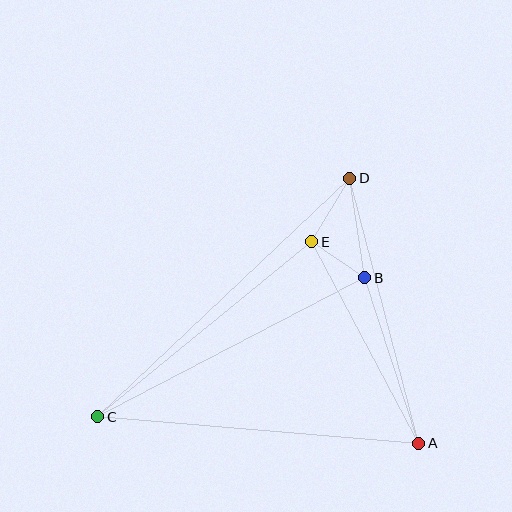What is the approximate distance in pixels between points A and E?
The distance between A and E is approximately 228 pixels.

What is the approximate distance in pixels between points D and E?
The distance between D and E is approximately 74 pixels.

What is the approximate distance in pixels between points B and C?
The distance between B and C is approximately 301 pixels.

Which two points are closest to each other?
Points B and E are closest to each other.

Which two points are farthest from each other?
Points C and D are farthest from each other.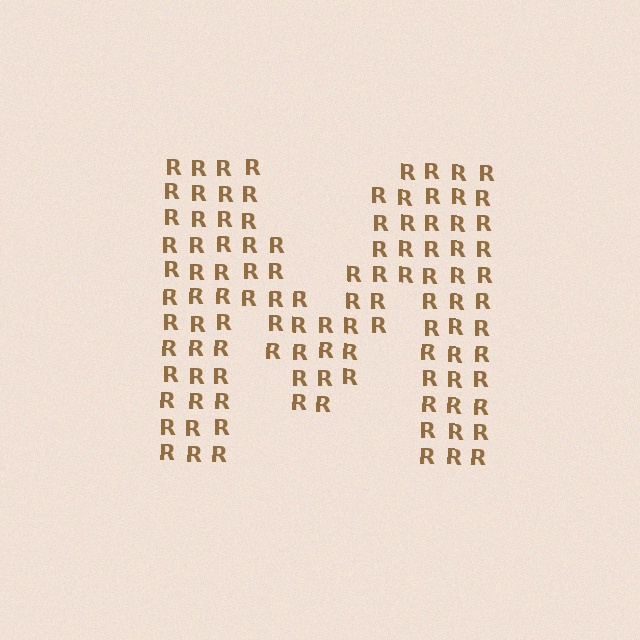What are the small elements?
The small elements are letter R's.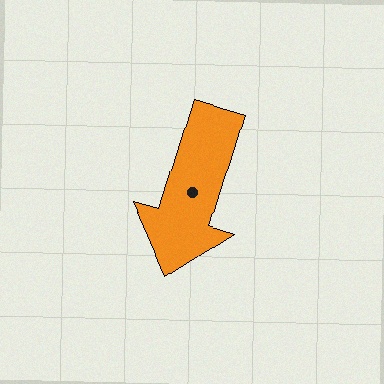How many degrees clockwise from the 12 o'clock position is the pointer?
Approximately 197 degrees.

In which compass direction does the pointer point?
South.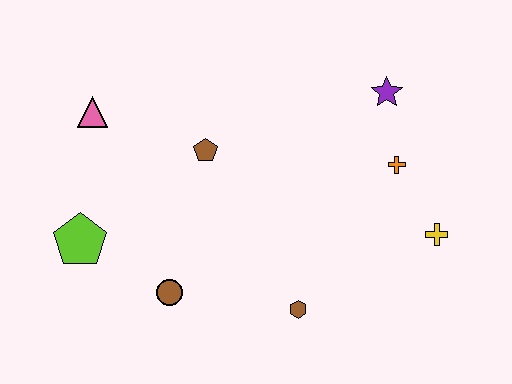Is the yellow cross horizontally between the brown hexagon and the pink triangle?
No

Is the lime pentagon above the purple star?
No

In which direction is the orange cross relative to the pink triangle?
The orange cross is to the right of the pink triangle.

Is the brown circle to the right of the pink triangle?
Yes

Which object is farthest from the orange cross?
The lime pentagon is farthest from the orange cross.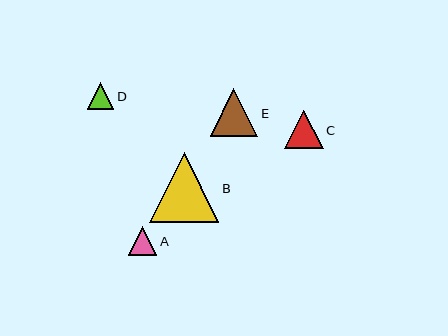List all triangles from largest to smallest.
From largest to smallest: B, E, C, A, D.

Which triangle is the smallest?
Triangle D is the smallest with a size of approximately 26 pixels.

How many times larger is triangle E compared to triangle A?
Triangle E is approximately 1.7 times the size of triangle A.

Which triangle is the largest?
Triangle B is the largest with a size of approximately 70 pixels.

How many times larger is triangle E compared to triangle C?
Triangle E is approximately 1.2 times the size of triangle C.